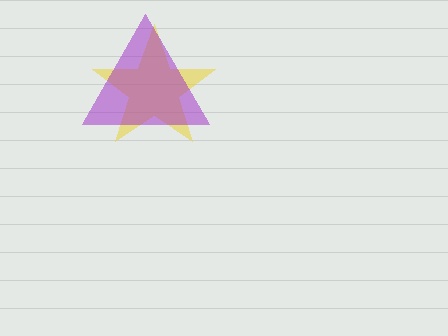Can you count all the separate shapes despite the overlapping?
Yes, there are 2 separate shapes.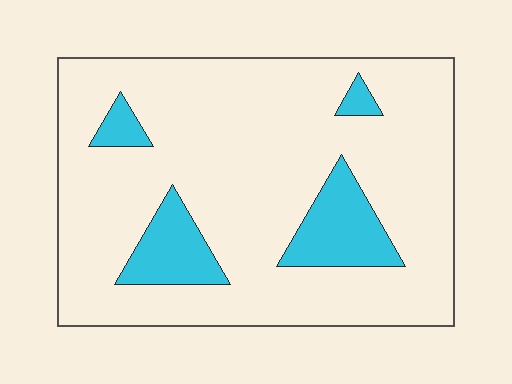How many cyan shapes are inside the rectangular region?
4.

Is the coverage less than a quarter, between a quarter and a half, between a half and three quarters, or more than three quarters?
Less than a quarter.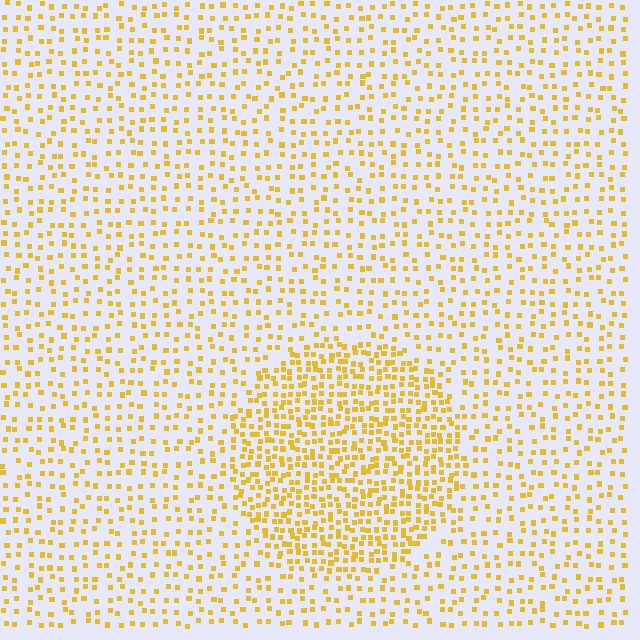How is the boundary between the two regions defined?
The boundary is defined by a change in element density (approximately 2.1x ratio). All elements are the same color, size, and shape.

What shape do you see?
I see a circle.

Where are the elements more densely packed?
The elements are more densely packed inside the circle boundary.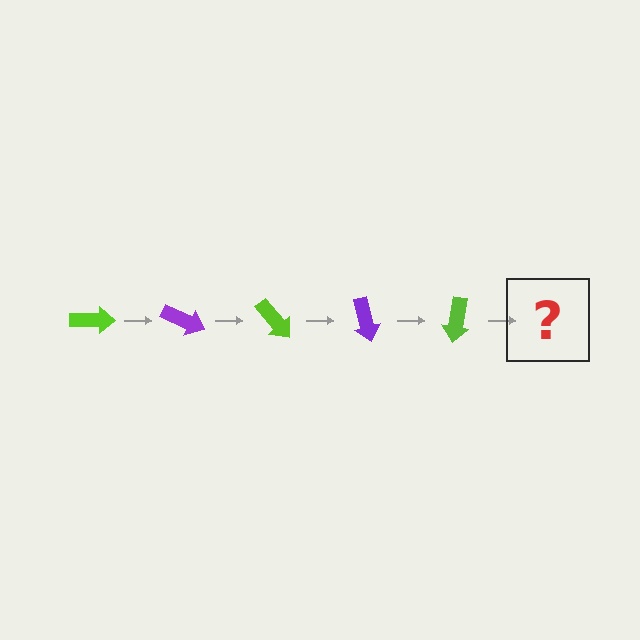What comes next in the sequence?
The next element should be a purple arrow, rotated 125 degrees from the start.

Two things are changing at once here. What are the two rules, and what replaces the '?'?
The two rules are that it rotates 25 degrees each step and the color cycles through lime and purple. The '?' should be a purple arrow, rotated 125 degrees from the start.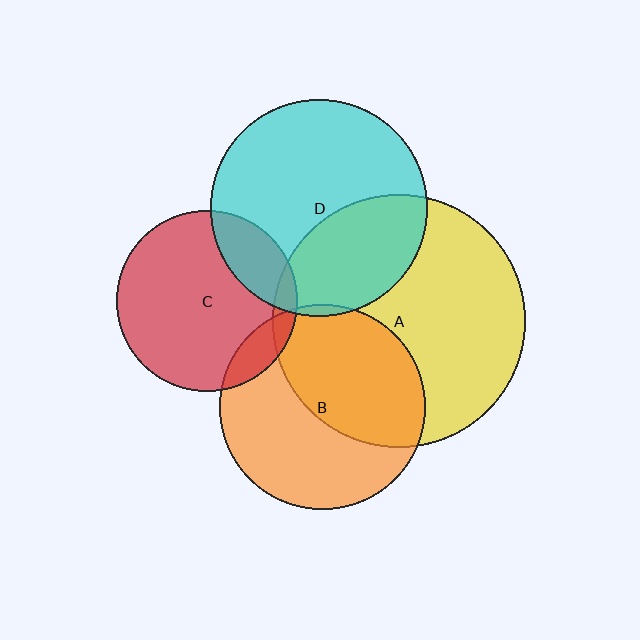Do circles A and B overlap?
Yes.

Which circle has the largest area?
Circle A (yellow).